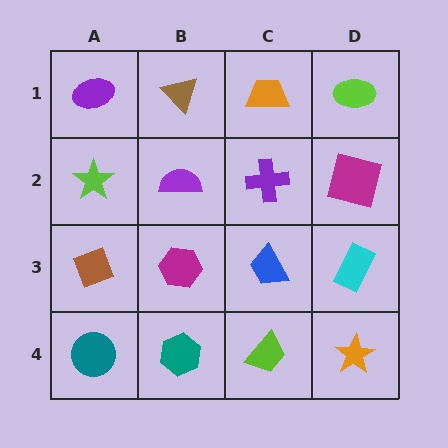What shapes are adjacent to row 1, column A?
A lime star (row 2, column A), a brown triangle (row 1, column B).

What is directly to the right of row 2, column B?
A purple cross.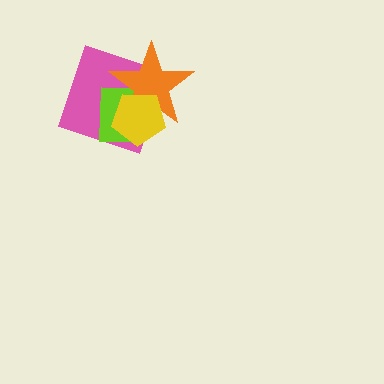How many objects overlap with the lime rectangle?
3 objects overlap with the lime rectangle.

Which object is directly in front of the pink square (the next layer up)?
The lime rectangle is directly in front of the pink square.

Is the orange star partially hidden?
Yes, it is partially covered by another shape.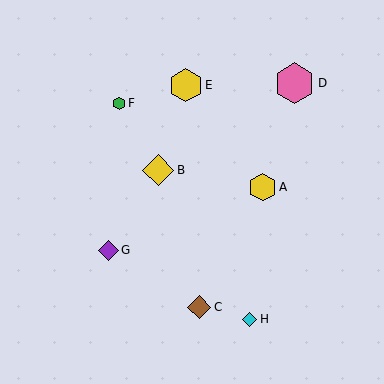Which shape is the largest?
The pink hexagon (labeled D) is the largest.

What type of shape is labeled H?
Shape H is a cyan diamond.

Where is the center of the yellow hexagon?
The center of the yellow hexagon is at (262, 187).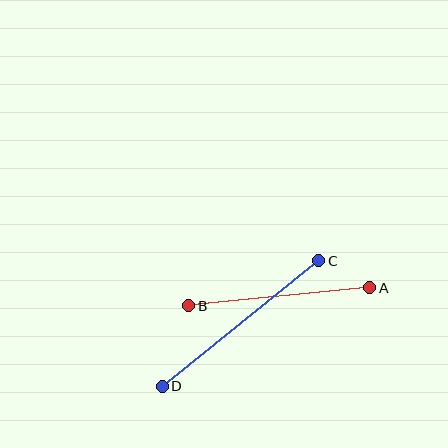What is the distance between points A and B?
The distance is approximately 182 pixels.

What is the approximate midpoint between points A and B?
The midpoint is at approximately (279, 297) pixels.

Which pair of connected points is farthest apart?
Points C and D are farthest apart.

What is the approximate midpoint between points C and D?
The midpoint is at approximately (240, 323) pixels.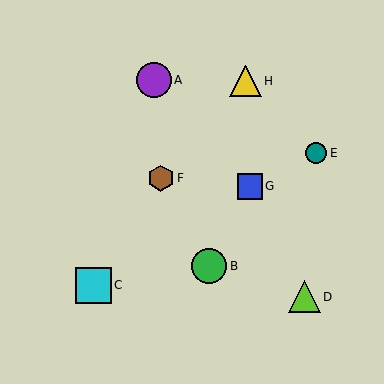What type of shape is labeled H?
Shape H is a yellow triangle.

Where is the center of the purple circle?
The center of the purple circle is at (154, 80).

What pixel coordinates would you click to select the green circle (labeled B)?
Click at (209, 266) to select the green circle B.